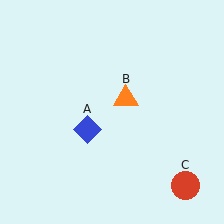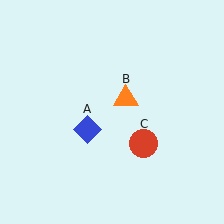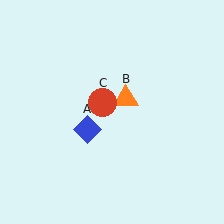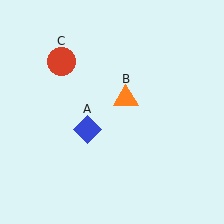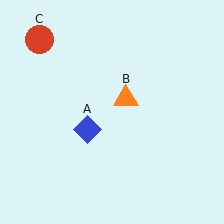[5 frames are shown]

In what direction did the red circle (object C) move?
The red circle (object C) moved up and to the left.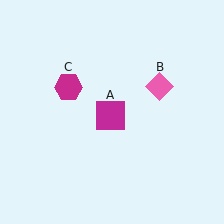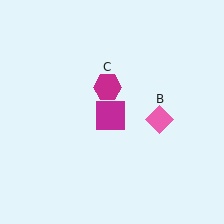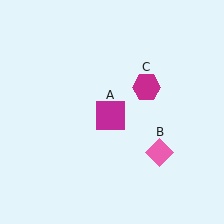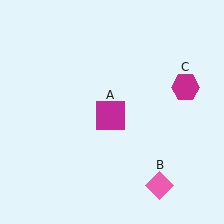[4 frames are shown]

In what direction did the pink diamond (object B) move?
The pink diamond (object B) moved down.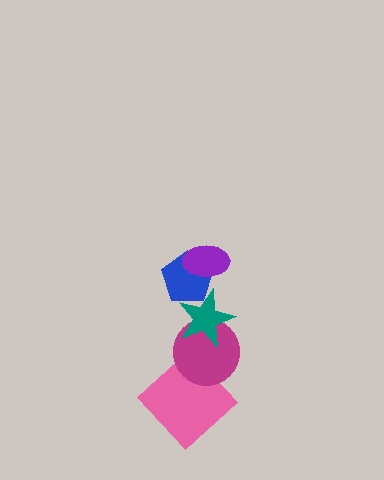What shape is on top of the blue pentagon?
The purple ellipse is on top of the blue pentagon.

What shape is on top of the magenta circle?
The teal star is on top of the magenta circle.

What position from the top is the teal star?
The teal star is 3rd from the top.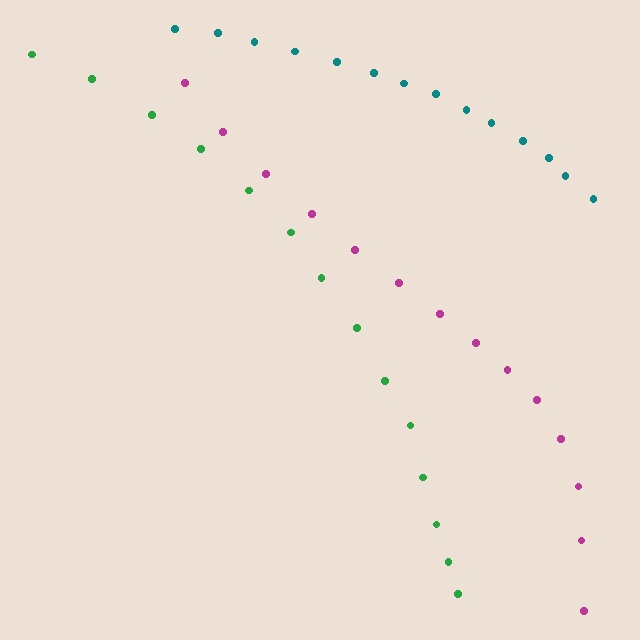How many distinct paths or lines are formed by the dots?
There are 3 distinct paths.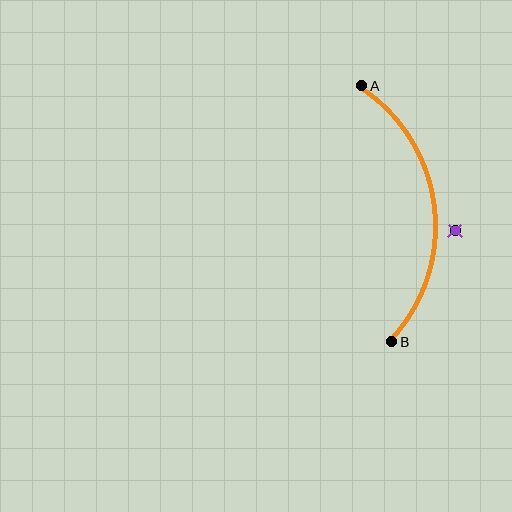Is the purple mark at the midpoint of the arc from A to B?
No — the purple mark does not lie on the arc at all. It sits slightly outside the curve.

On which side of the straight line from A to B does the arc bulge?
The arc bulges to the right of the straight line connecting A and B.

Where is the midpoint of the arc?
The arc midpoint is the point on the curve farthest from the straight line joining A and B. It sits to the right of that line.